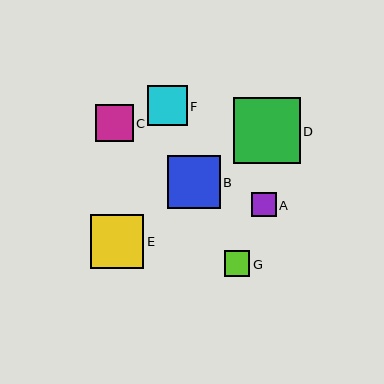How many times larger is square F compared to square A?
Square F is approximately 1.6 times the size of square A.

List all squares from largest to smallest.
From largest to smallest: D, E, B, F, C, G, A.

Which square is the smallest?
Square A is the smallest with a size of approximately 24 pixels.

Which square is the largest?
Square D is the largest with a size of approximately 66 pixels.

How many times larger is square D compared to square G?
Square D is approximately 2.6 times the size of square G.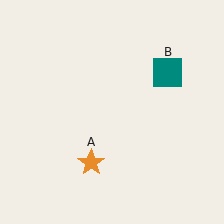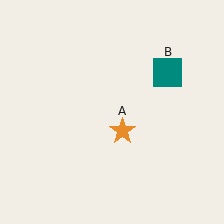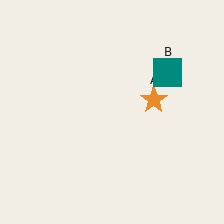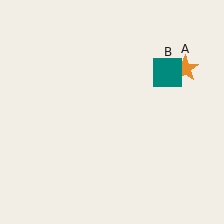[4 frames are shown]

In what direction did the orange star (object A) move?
The orange star (object A) moved up and to the right.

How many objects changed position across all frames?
1 object changed position: orange star (object A).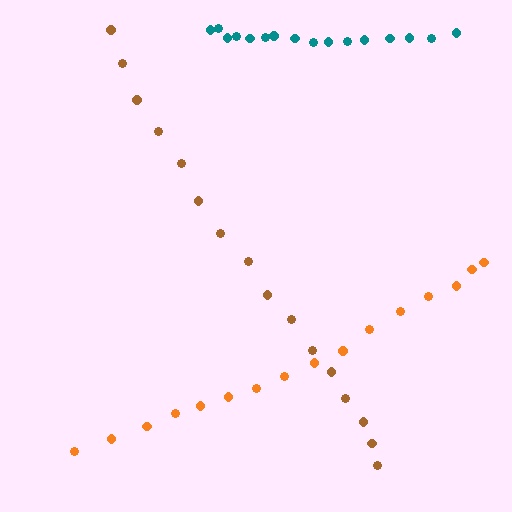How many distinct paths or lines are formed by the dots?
There are 3 distinct paths.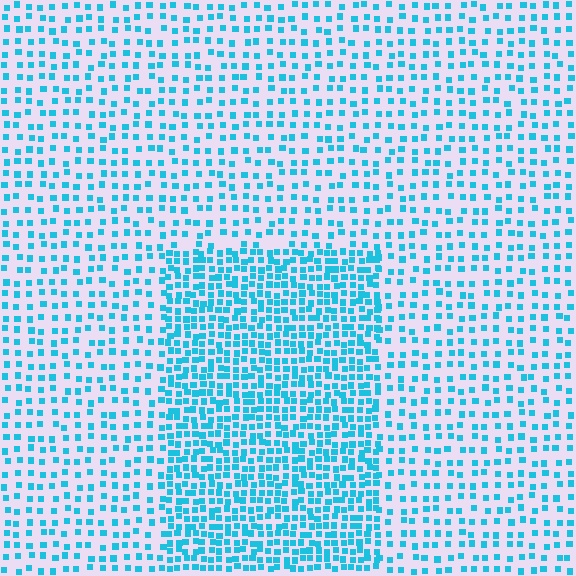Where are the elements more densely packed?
The elements are more densely packed inside the rectangle boundary.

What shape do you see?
I see a rectangle.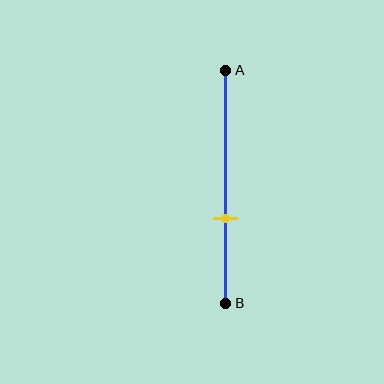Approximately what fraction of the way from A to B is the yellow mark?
The yellow mark is approximately 65% of the way from A to B.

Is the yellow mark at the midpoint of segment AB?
No, the mark is at about 65% from A, not at the 50% midpoint.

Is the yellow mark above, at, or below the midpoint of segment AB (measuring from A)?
The yellow mark is below the midpoint of segment AB.